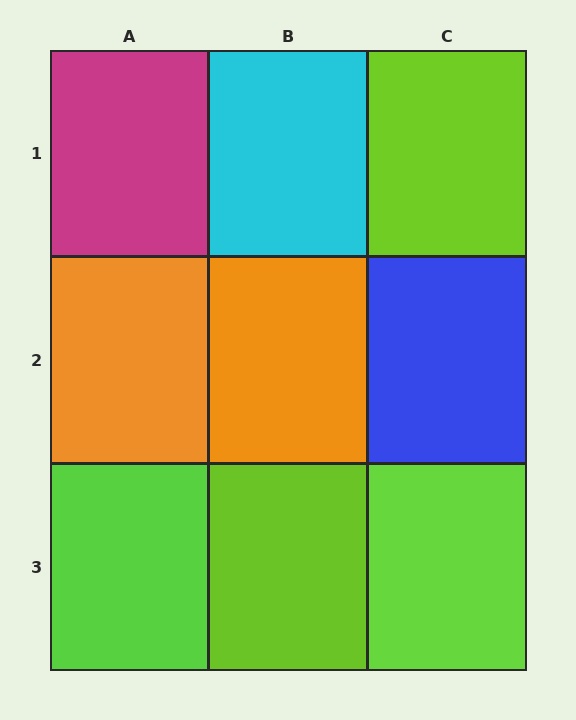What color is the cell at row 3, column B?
Lime.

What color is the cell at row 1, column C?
Lime.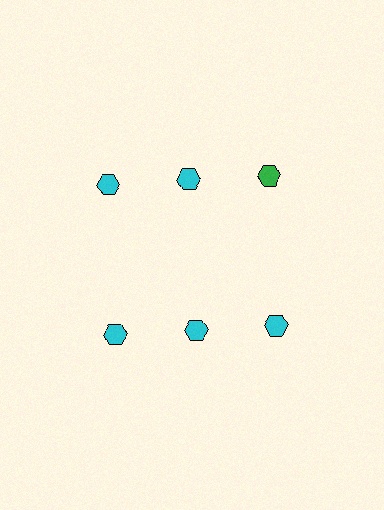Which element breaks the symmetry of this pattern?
The green hexagon in the top row, center column breaks the symmetry. All other shapes are cyan hexagons.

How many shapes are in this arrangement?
There are 6 shapes arranged in a grid pattern.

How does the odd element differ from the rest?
It has a different color: green instead of cyan.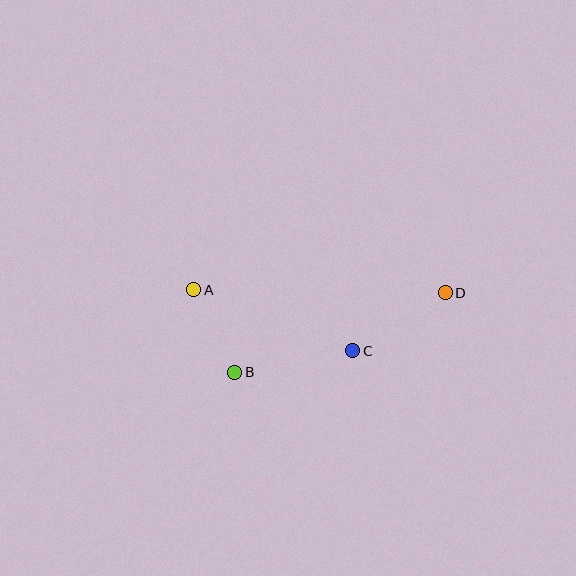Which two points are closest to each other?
Points A and B are closest to each other.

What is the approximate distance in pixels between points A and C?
The distance between A and C is approximately 170 pixels.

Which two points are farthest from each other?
Points A and D are farthest from each other.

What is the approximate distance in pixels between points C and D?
The distance between C and D is approximately 109 pixels.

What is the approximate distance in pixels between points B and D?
The distance between B and D is approximately 225 pixels.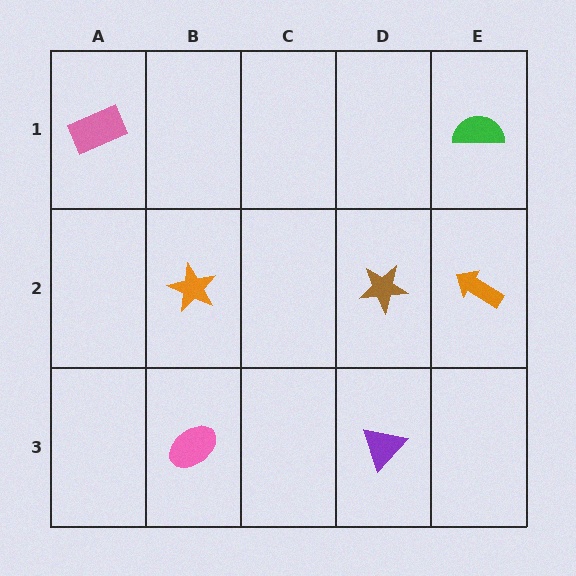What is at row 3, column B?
A pink ellipse.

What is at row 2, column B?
An orange star.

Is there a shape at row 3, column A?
No, that cell is empty.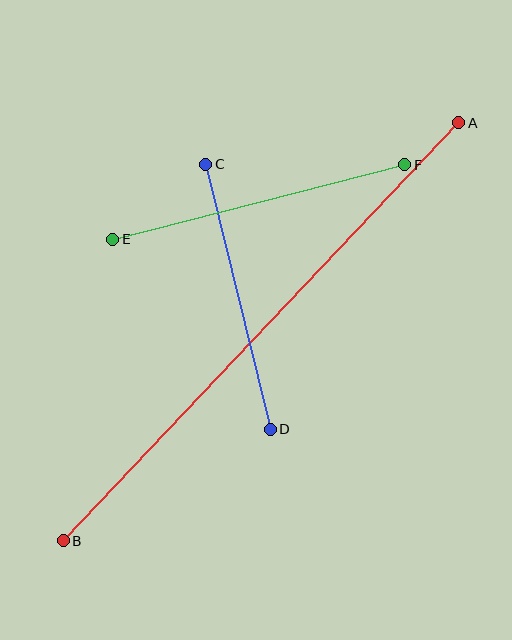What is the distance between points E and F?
The distance is approximately 301 pixels.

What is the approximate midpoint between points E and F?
The midpoint is at approximately (259, 202) pixels.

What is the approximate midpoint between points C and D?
The midpoint is at approximately (238, 297) pixels.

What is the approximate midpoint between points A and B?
The midpoint is at approximately (261, 332) pixels.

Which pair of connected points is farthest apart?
Points A and B are farthest apart.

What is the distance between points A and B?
The distance is approximately 575 pixels.